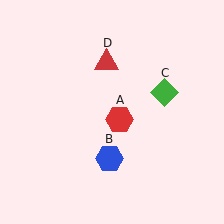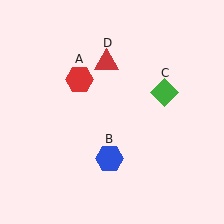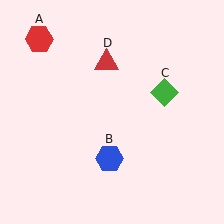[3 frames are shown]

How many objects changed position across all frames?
1 object changed position: red hexagon (object A).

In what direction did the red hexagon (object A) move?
The red hexagon (object A) moved up and to the left.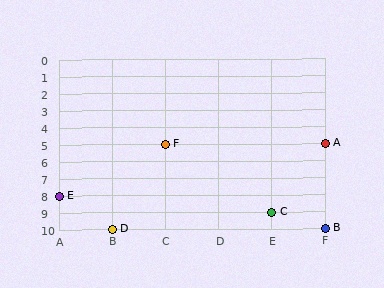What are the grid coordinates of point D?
Point D is at grid coordinates (B, 10).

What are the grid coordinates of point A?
Point A is at grid coordinates (F, 5).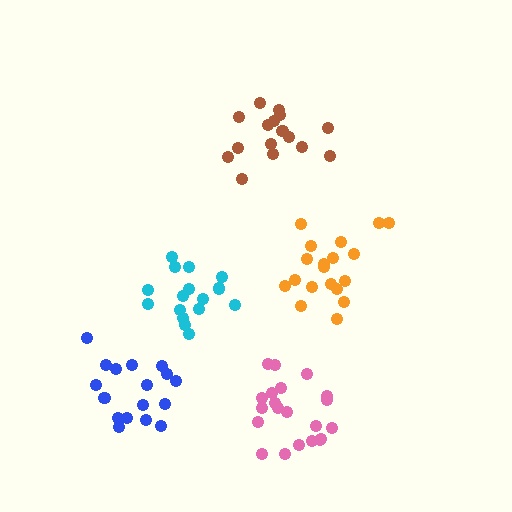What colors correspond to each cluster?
The clusters are colored: blue, orange, cyan, brown, pink.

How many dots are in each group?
Group 1: 17 dots, Group 2: 19 dots, Group 3: 16 dots, Group 4: 17 dots, Group 5: 21 dots (90 total).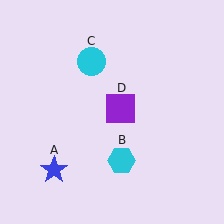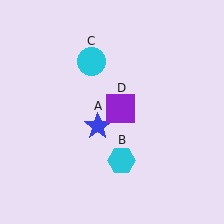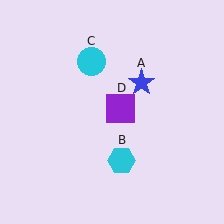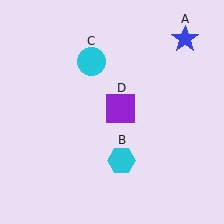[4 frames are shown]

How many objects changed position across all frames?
1 object changed position: blue star (object A).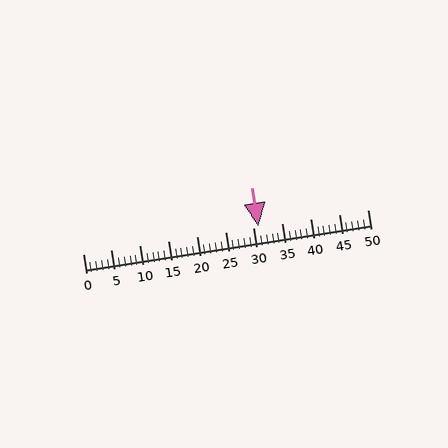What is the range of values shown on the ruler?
The ruler shows values from 0 to 50.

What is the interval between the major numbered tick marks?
The major tick marks are spaced 5 units apart.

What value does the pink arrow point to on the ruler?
The pink arrow points to approximately 31.